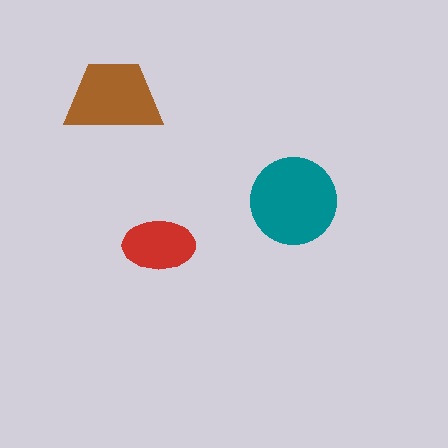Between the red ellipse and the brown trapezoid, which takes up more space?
The brown trapezoid.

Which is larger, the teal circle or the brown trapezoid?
The teal circle.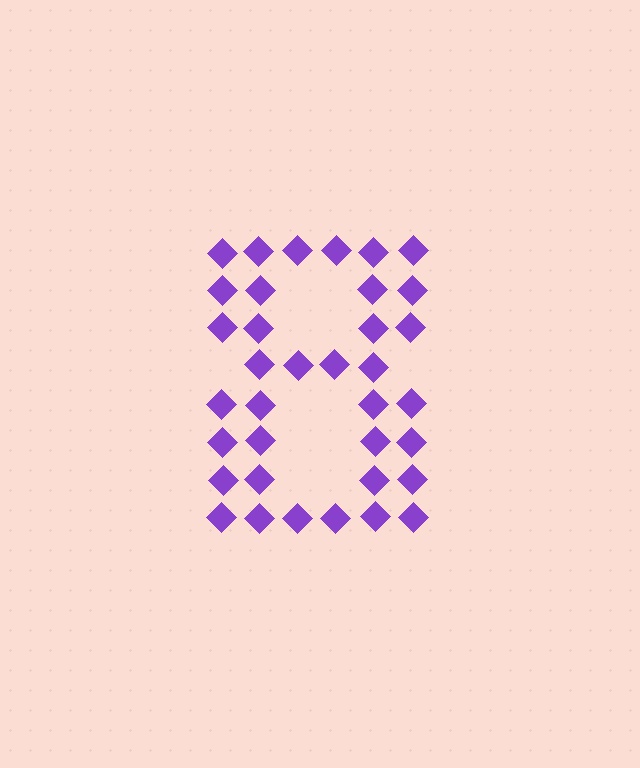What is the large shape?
The large shape is the digit 8.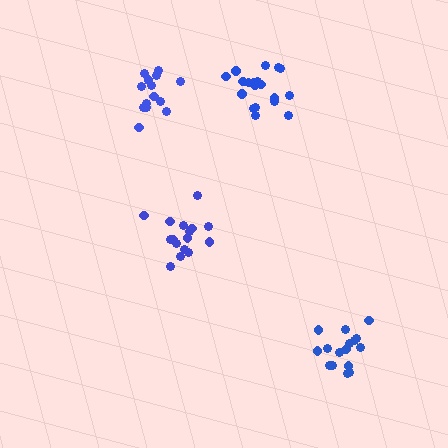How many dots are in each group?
Group 1: 16 dots, Group 2: 15 dots, Group 3: 16 dots, Group 4: 19 dots (66 total).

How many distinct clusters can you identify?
There are 4 distinct clusters.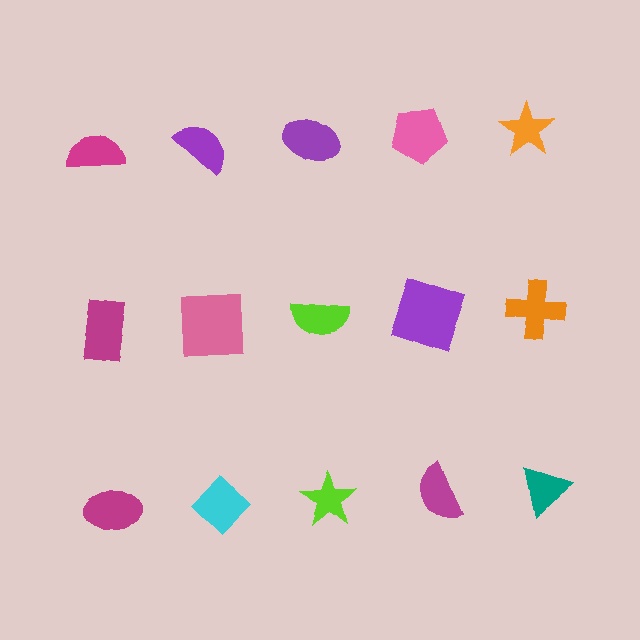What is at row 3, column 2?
A cyan diamond.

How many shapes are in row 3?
5 shapes.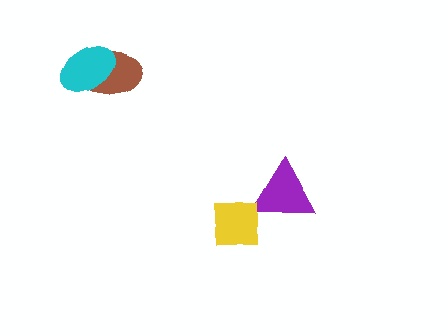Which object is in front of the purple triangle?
The yellow square is in front of the purple triangle.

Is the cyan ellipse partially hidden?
No, no other shape covers it.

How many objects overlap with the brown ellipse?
1 object overlaps with the brown ellipse.